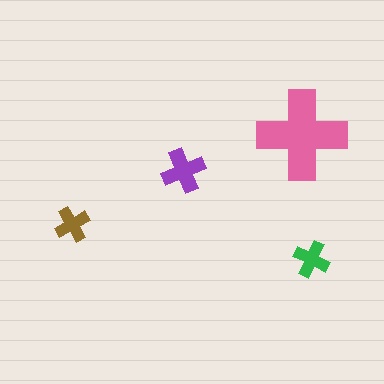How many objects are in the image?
There are 4 objects in the image.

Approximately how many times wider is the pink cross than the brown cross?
About 2.5 times wider.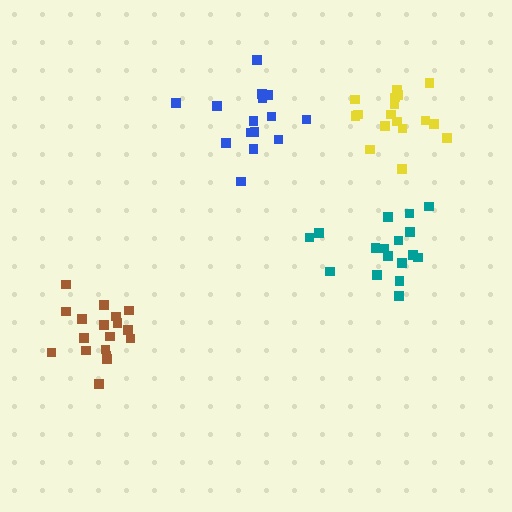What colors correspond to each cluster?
The clusters are colored: yellow, blue, brown, teal.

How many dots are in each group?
Group 1: 17 dots, Group 2: 15 dots, Group 3: 18 dots, Group 4: 17 dots (67 total).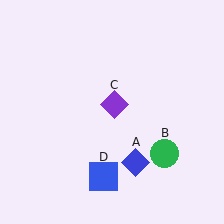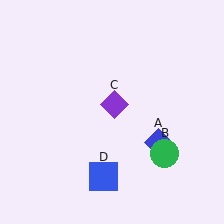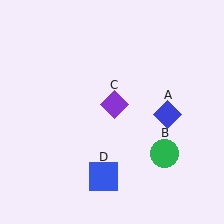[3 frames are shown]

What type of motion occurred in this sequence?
The blue diamond (object A) rotated counterclockwise around the center of the scene.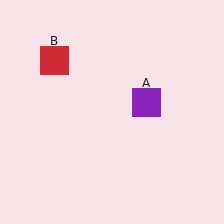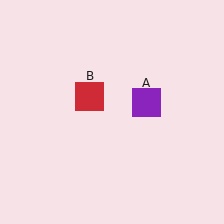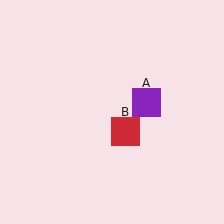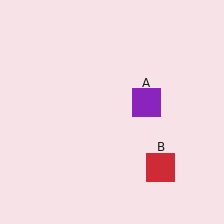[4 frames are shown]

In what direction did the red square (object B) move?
The red square (object B) moved down and to the right.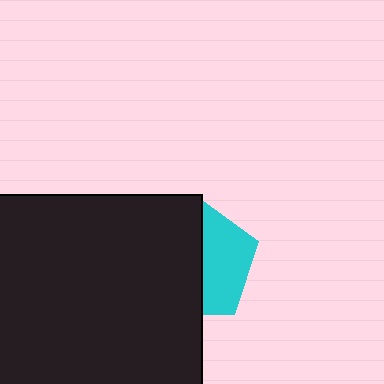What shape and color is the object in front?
The object in front is a black rectangle.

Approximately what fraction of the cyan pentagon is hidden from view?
Roughly 59% of the cyan pentagon is hidden behind the black rectangle.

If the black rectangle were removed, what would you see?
You would see the complete cyan pentagon.